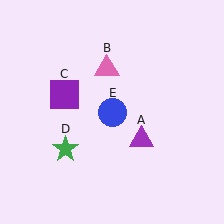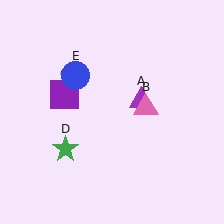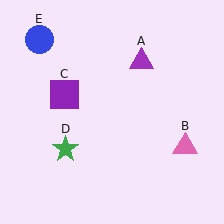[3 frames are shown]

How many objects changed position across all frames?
3 objects changed position: purple triangle (object A), pink triangle (object B), blue circle (object E).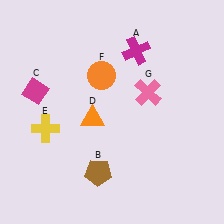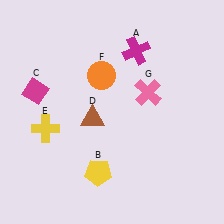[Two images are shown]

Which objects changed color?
B changed from brown to yellow. D changed from orange to brown.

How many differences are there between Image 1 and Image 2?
There are 2 differences between the two images.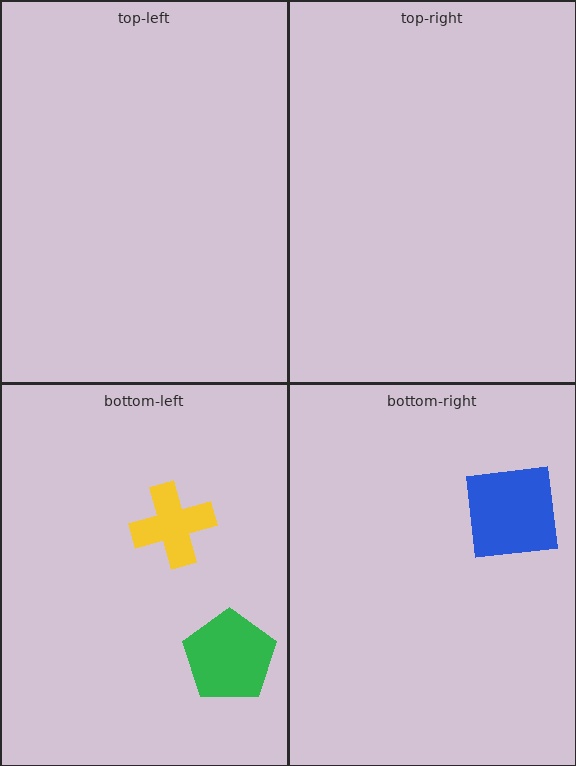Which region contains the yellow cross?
The bottom-left region.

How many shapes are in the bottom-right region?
1.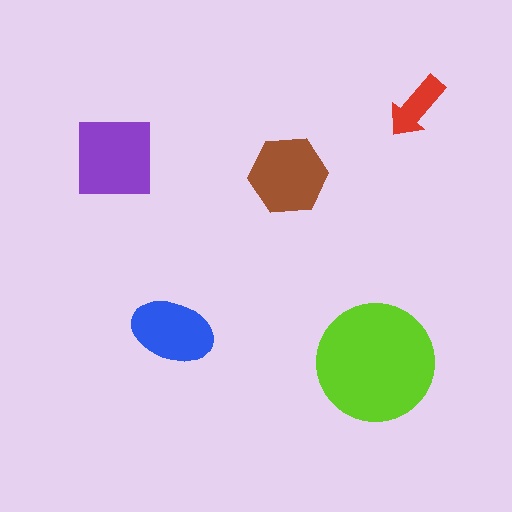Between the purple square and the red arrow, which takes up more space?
The purple square.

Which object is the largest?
The lime circle.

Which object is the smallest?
The red arrow.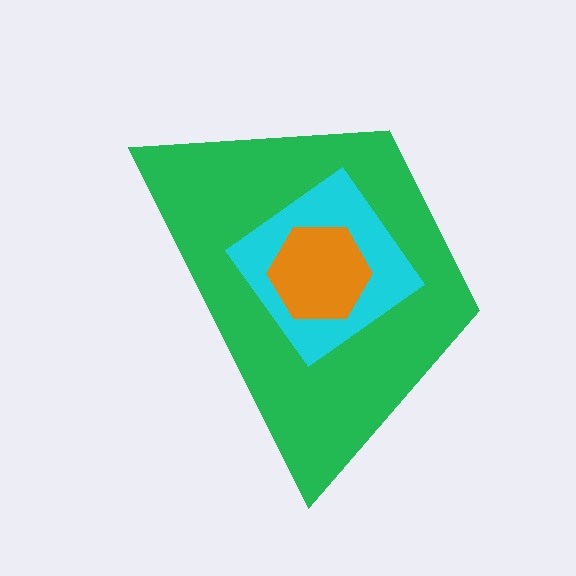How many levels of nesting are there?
3.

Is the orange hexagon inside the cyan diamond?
Yes.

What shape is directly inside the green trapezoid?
The cyan diamond.